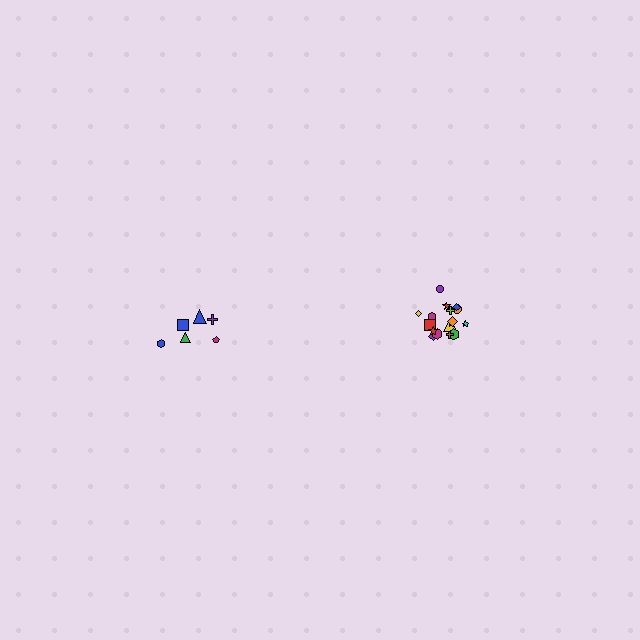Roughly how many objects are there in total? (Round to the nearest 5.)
Roughly 25 objects in total.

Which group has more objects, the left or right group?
The right group.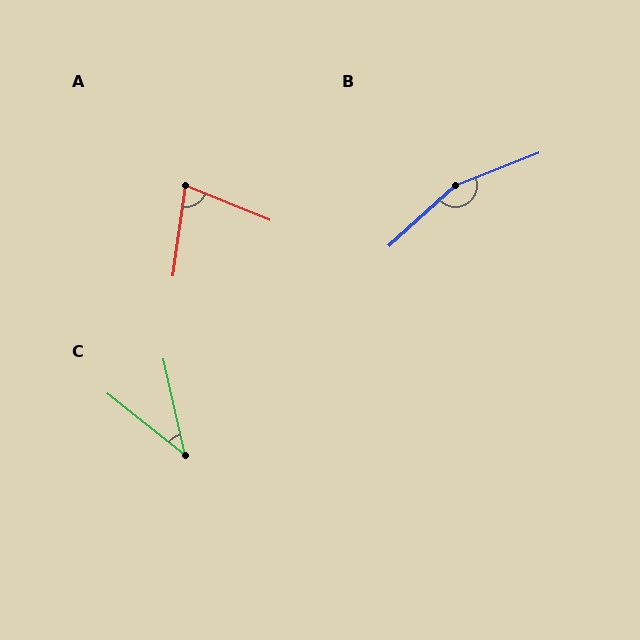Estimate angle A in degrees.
Approximately 76 degrees.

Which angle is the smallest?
C, at approximately 39 degrees.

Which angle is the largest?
B, at approximately 159 degrees.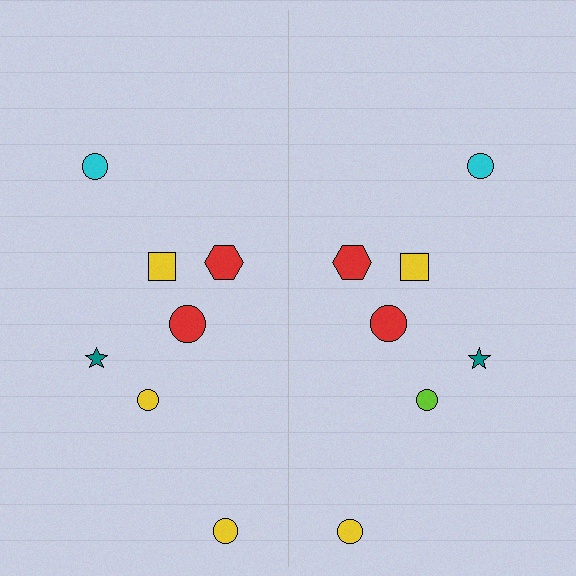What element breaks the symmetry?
The lime circle on the right side breaks the symmetry — its mirror counterpart is yellow.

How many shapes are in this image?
There are 14 shapes in this image.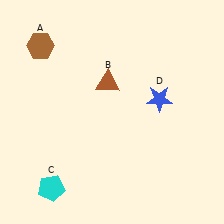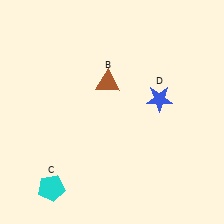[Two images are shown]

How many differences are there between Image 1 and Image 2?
There is 1 difference between the two images.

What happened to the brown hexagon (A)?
The brown hexagon (A) was removed in Image 2. It was in the top-left area of Image 1.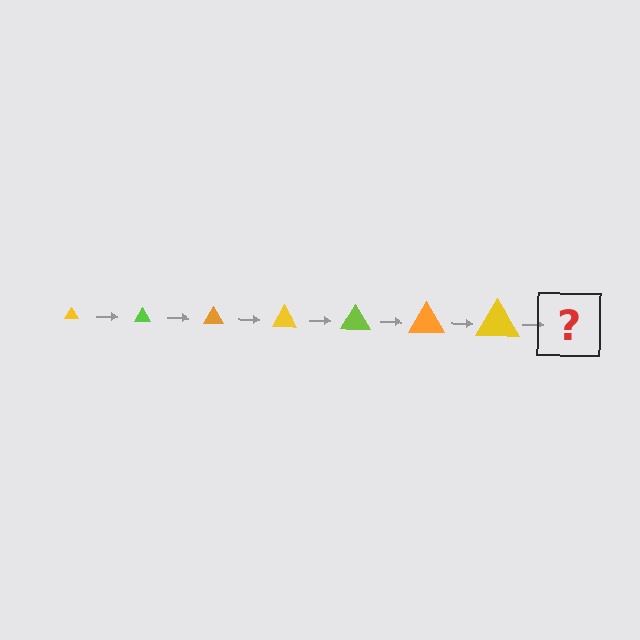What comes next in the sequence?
The next element should be a lime triangle, larger than the previous one.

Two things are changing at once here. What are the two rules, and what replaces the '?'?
The two rules are that the triangle grows larger each step and the color cycles through yellow, lime, and orange. The '?' should be a lime triangle, larger than the previous one.